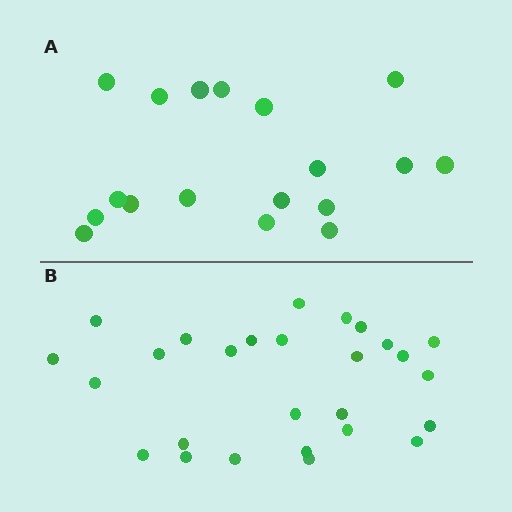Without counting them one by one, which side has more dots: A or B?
Region B (the bottom region) has more dots.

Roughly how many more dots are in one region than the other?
Region B has roughly 8 or so more dots than region A.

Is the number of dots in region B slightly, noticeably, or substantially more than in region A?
Region B has substantially more. The ratio is roughly 1.5 to 1.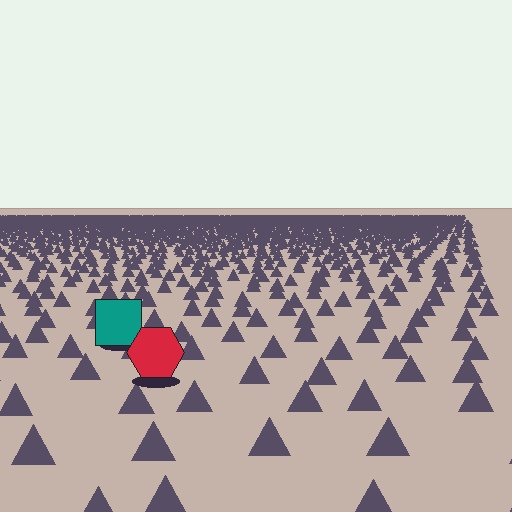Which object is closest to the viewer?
The red hexagon is closest. The texture marks near it are larger and more spread out.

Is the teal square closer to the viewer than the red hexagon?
No. The red hexagon is closer — you can tell from the texture gradient: the ground texture is coarser near it.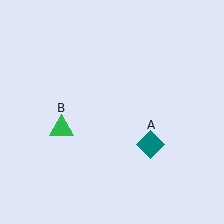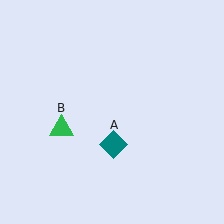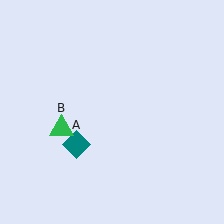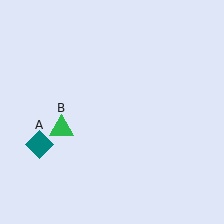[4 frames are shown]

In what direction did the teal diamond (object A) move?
The teal diamond (object A) moved left.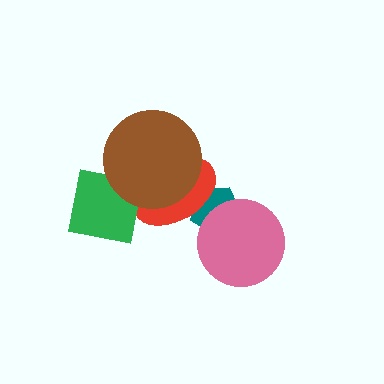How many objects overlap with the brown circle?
2 objects overlap with the brown circle.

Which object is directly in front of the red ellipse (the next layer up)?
The green square is directly in front of the red ellipse.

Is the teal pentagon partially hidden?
Yes, it is partially covered by another shape.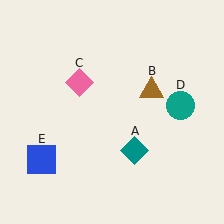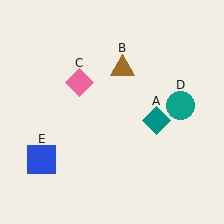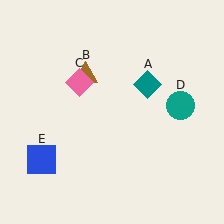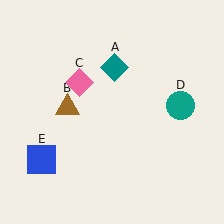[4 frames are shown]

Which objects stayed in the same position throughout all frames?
Pink diamond (object C) and teal circle (object D) and blue square (object E) remained stationary.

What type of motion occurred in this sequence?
The teal diamond (object A), brown triangle (object B) rotated counterclockwise around the center of the scene.